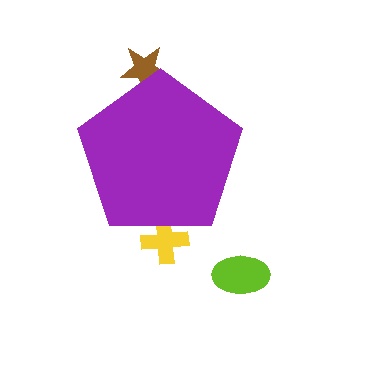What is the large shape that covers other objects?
A purple pentagon.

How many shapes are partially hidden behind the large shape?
2 shapes are partially hidden.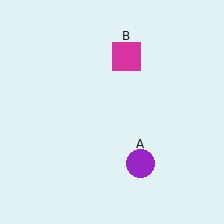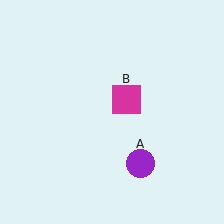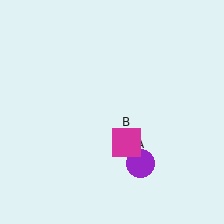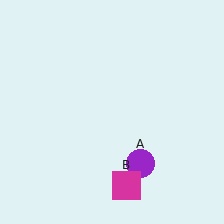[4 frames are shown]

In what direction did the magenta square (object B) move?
The magenta square (object B) moved down.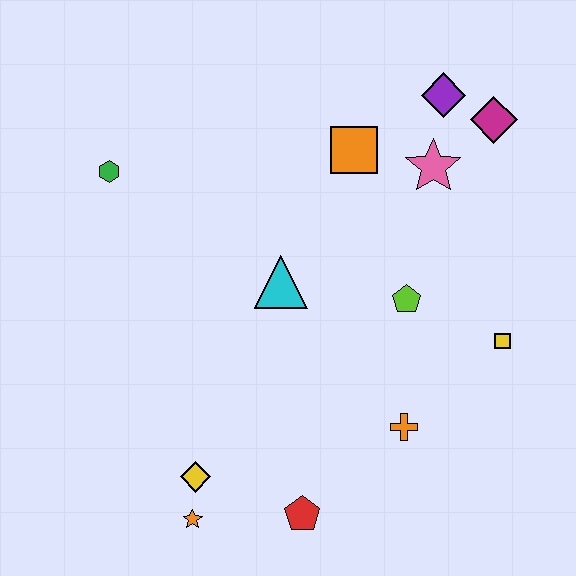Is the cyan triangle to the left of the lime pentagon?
Yes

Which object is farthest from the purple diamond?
The orange star is farthest from the purple diamond.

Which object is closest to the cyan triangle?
The lime pentagon is closest to the cyan triangle.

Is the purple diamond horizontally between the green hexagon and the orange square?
No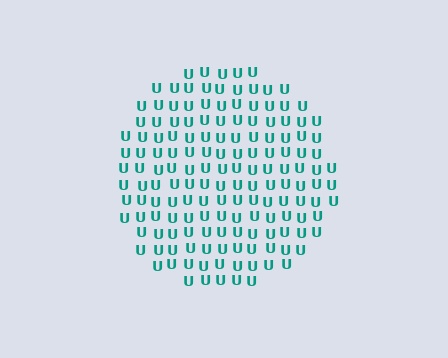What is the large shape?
The large shape is a circle.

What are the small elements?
The small elements are letter U's.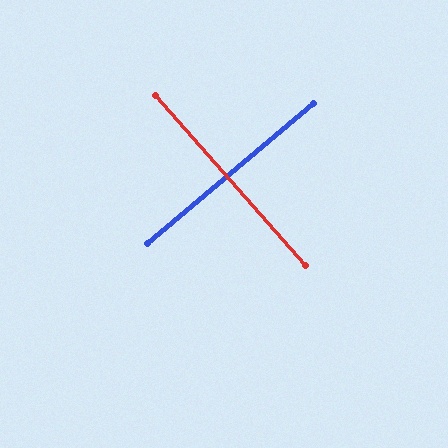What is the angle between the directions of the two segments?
Approximately 89 degrees.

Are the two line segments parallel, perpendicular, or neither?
Perpendicular — they meet at approximately 89°.